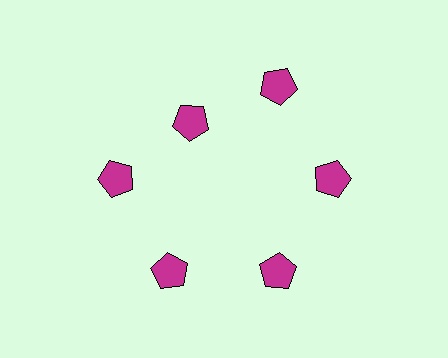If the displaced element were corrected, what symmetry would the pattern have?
It would have 6-fold rotational symmetry — the pattern would map onto itself every 60 degrees.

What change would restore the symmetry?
The symmetry would be restored by moving it outward, back onto the ring so that all 6 pentagons sit at equal angles and equal distance from the center.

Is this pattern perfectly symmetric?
No. The 6 magenta pentagons are arranged in a ring, but one element near the 11 o'clock position is pulled inward toward the center, breaking the 6-fold rotational symmetry.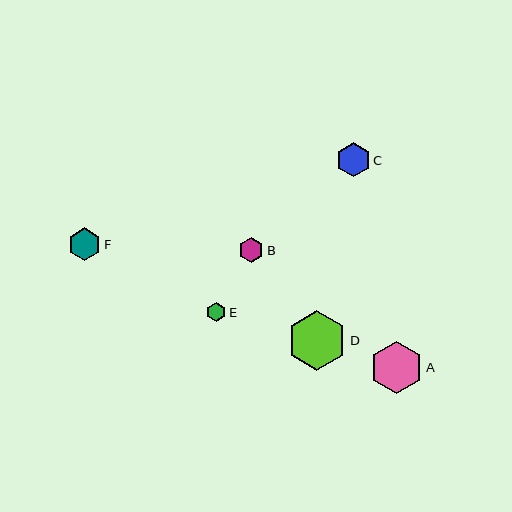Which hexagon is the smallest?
Hexagon E is the smallest with a size of approximately 19 pixels.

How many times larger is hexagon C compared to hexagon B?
Hexagon C is approximately 1.4 times the size of hexagon B.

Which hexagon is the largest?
Hexagon D is the largest with a size of approximately 60 pixels.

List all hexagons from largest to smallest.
From largest to smallest: D, A, C, F, B, E.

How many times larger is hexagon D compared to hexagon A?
Hexagon D is approximately 1.1 times the size of hexagon A.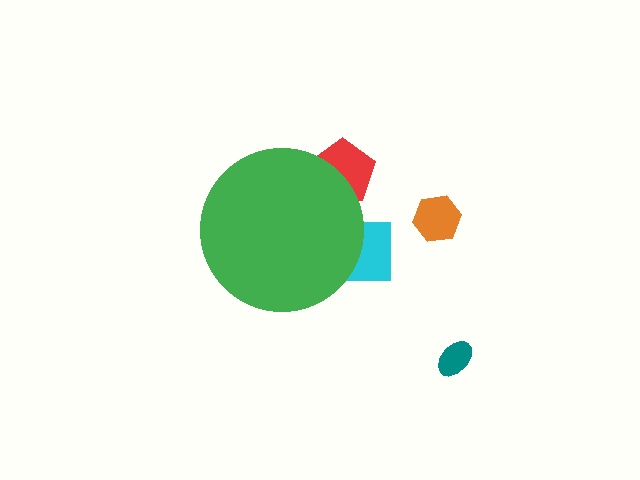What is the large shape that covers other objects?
A green circle.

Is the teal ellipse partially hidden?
No, the teal ellipse is fully visible.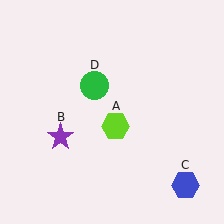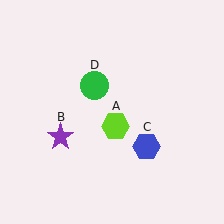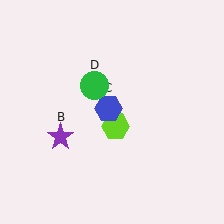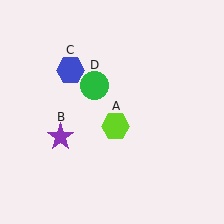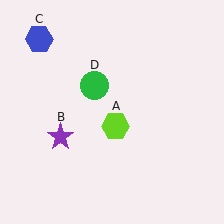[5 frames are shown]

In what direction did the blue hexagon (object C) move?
The blue hexagon (object C) moved up and to the left.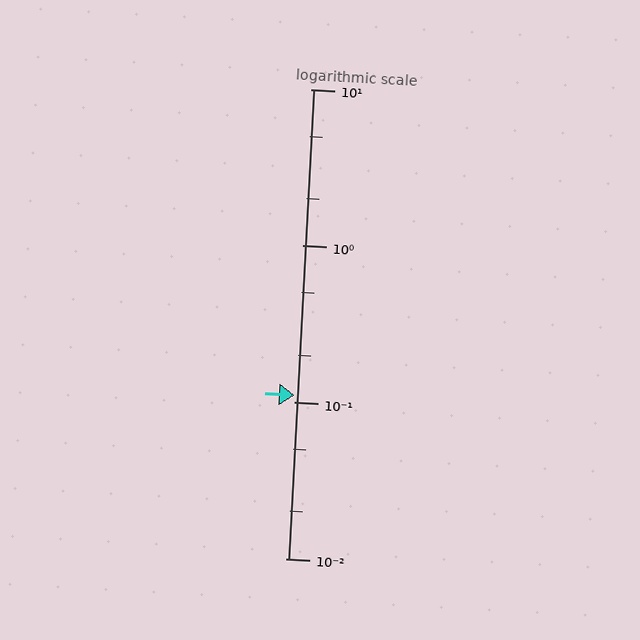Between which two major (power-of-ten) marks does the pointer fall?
The pointer is between 0.1 and 1.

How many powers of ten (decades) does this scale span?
The scale spans 3 decades, from 0.01 to 10.